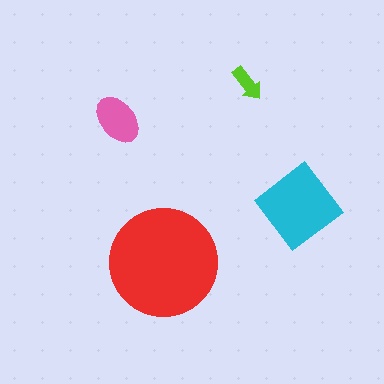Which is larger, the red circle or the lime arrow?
The red circle.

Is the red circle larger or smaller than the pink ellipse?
Larger.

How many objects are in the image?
There are 4 objects in the image.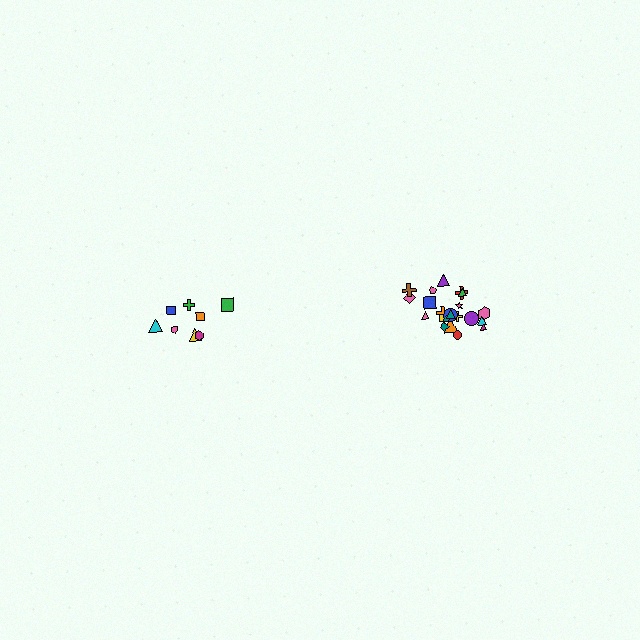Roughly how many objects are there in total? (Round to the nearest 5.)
Roughly 30 objects in total.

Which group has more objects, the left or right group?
The right group.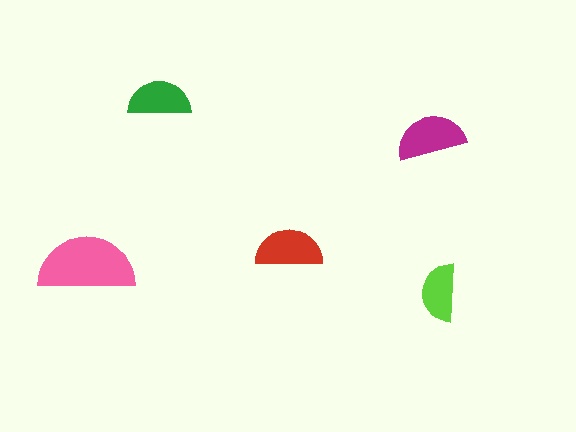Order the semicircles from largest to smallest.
the pink one, the magenta one, the red one, the green one, the lime one.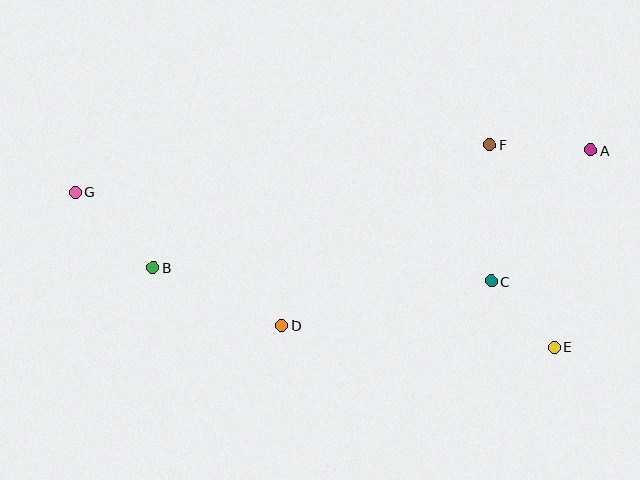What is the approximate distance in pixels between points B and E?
The distance between B and E is approximately 409 pixels.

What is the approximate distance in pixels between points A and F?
The distance between A and F is approximately 101 pixels.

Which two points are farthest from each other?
Points A and G are farthest from each other.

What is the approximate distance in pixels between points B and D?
The distance between B and D is approximately 141 pixels.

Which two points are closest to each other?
Points C and E are closest to each other.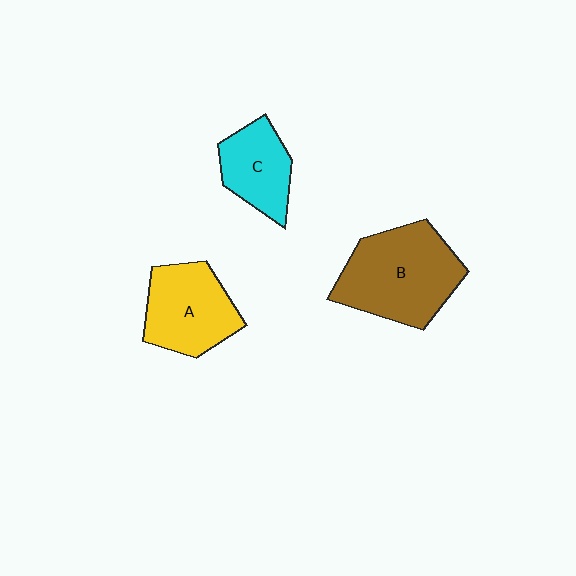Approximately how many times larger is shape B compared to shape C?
Approximately 1.8 times.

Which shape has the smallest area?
Shape C (cyan).